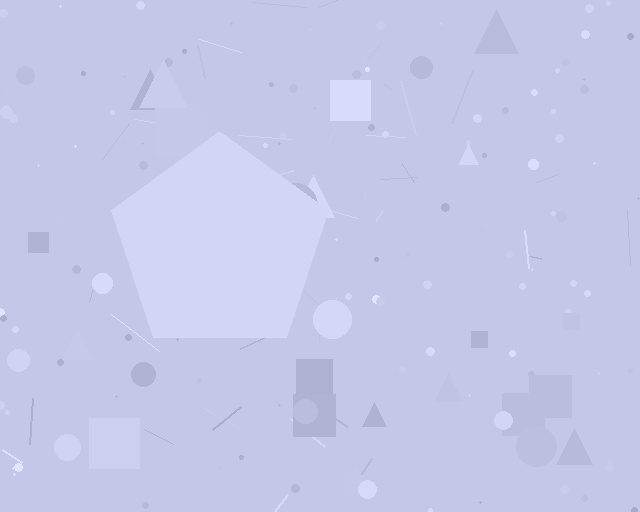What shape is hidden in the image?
A pentagon is hidden in the image.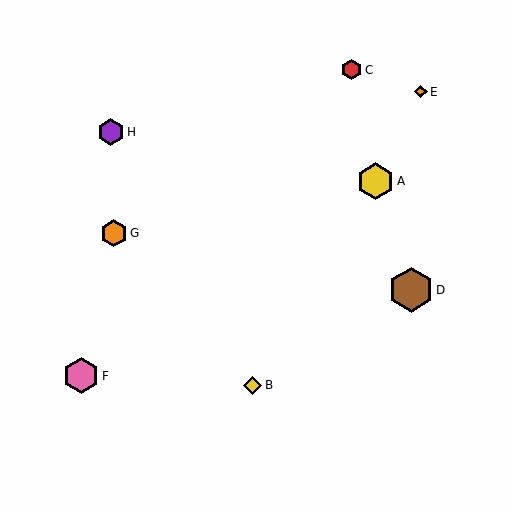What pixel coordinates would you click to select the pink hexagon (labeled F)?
Click at (81, 376) to select the pink hexagon F.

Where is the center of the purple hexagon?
The center of the purple hexagon is at (111, 132).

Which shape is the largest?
The brown hexagon (labeled D) is the largest.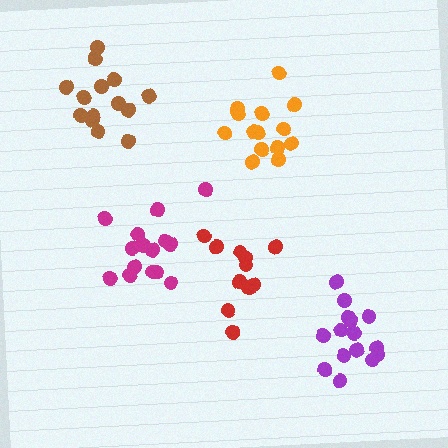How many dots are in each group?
Group 1: 15 dots, Group 2: 14 dots, Group 3: 14 dots, Group 4: 16 dots, Group 5: 11 dots (70 total).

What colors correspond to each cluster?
The clusters are colored: purple, orange, brown, magenta, red.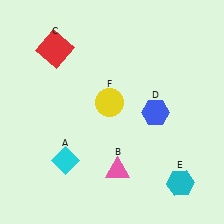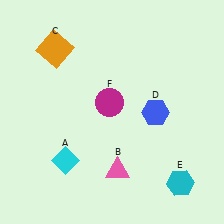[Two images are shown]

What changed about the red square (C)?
In Image 1, C is red. In Image 2, it changed to orange.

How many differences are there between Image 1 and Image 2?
There are 2 differences between the two images.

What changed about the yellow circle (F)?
In Image 1, F is yellow. In Image 2, it changed to magenta.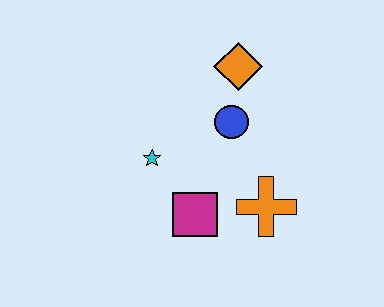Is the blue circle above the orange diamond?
No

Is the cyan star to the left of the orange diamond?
Yes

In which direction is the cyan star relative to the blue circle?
The cyan star is to the left of the blue circle.